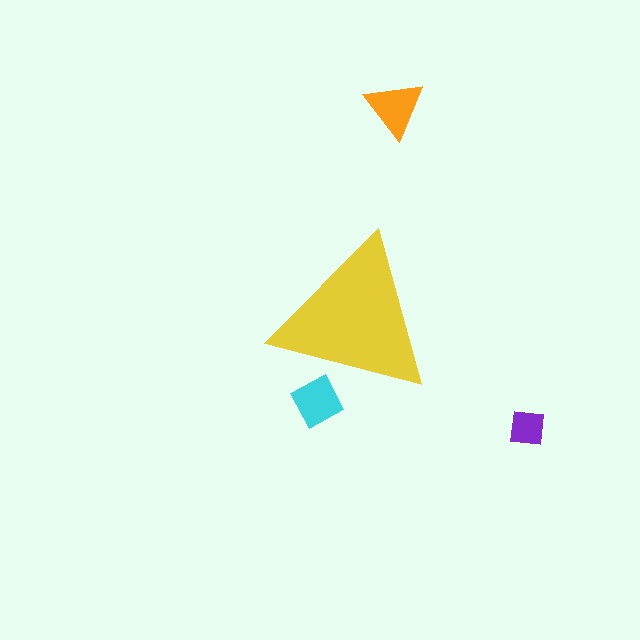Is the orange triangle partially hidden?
No, the orange triangle is fully visible.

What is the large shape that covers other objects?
A yellow triangle.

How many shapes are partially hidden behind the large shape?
1 shape is partially hidden.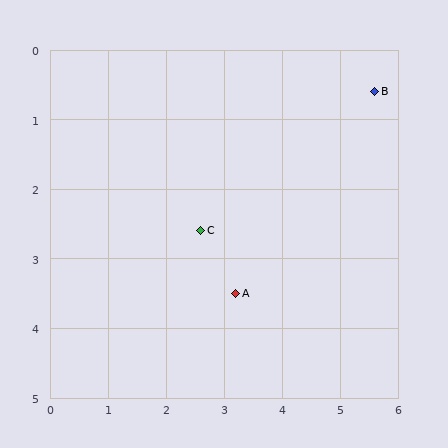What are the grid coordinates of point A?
Point A is at approximately (3.2, 3.5).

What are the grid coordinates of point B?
Point B is at approximately (5.6, 0.6).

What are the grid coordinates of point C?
Point C is at approximately (2.6, 2.6).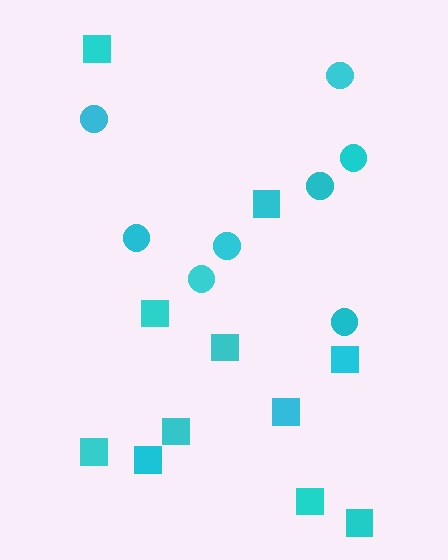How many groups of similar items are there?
There are 2 groups: one group of squares (11) and one group of circles (8).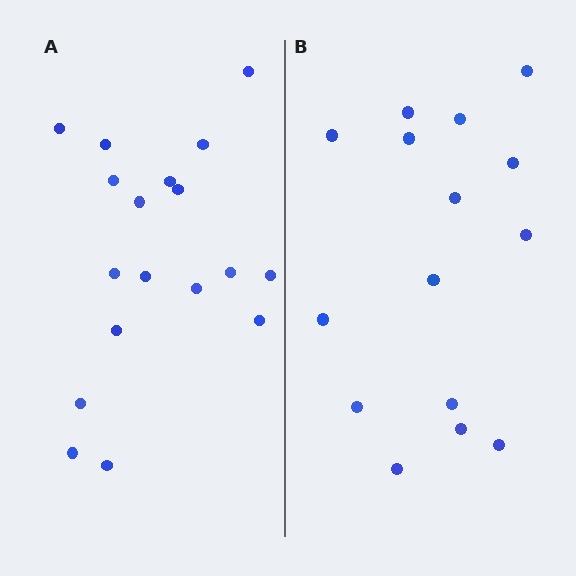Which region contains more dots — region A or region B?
Region A (the left region) has more dots.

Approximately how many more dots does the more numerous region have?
Region A has just a few more — roughly 2 or 3 more dots than region B.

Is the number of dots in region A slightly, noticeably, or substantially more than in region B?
Region A has only slightly more — the two regions are fairly close. The ratio is roughly 1.2 to 1.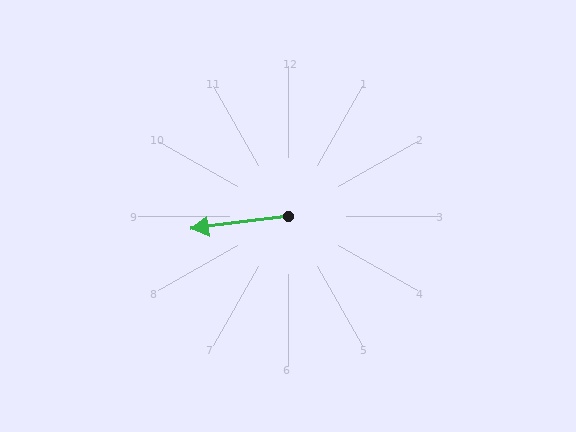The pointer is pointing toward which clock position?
Roughly 9 o'clock.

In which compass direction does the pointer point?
West.